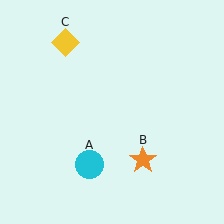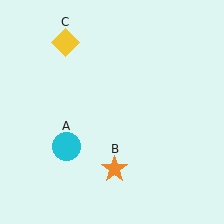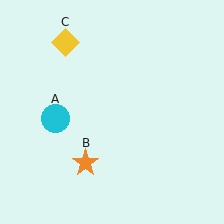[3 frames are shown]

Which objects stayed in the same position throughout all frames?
Yellow diamond (object C) remained stationary.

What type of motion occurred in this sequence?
The cyan circle (object A), orange star (object B) rotated clockwise around the center of the scene.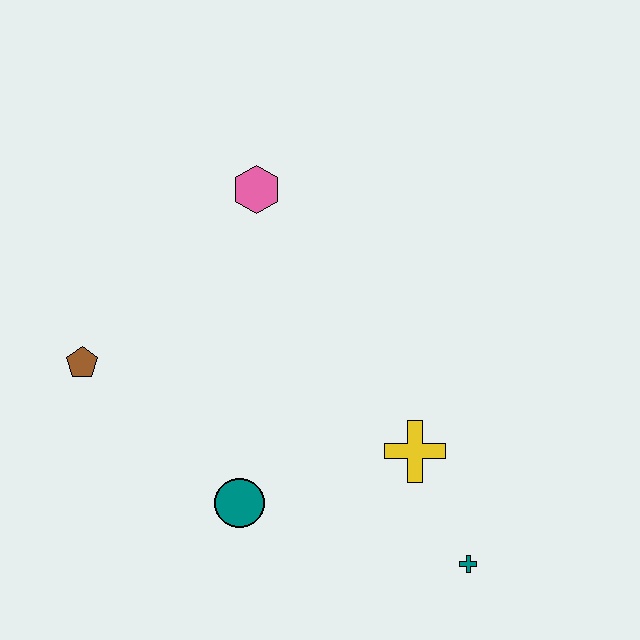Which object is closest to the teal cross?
The yellow cross is closest to the teal cross.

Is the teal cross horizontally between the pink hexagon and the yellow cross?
No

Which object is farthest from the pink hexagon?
The teal cross is farthest from the pink hexagon.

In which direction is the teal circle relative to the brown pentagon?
The teal circle is to the right of the brown pentagon.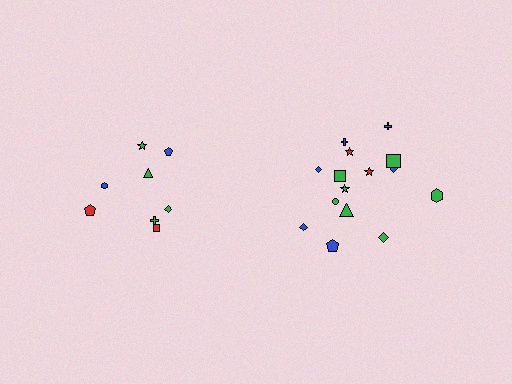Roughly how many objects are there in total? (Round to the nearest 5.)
Roughly 25 objects in total.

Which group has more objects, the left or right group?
The right group.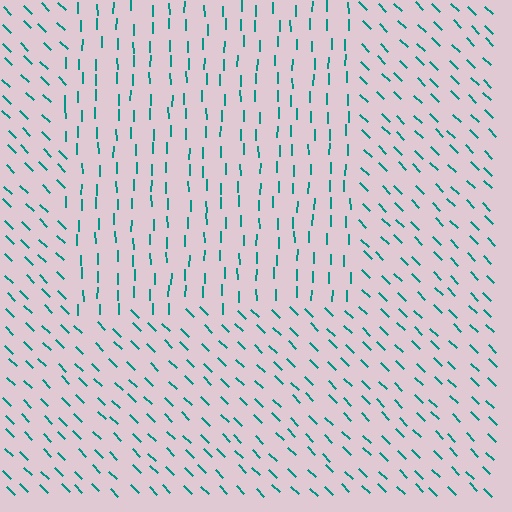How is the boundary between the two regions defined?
The boundary is defined purely by a change in line orientation (approximately 45 degrees difference). All lines are the same color and thickness.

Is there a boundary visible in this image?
Yes, there is a texture boundary formed by a change in line orientation.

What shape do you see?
I see a rectangle.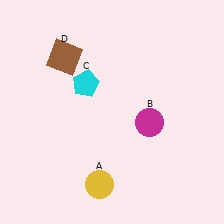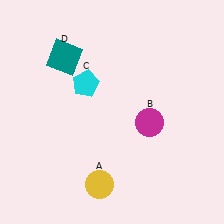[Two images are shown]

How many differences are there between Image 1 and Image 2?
There is 1 difference between the two images.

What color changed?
The square (D) changed from brown in Image 1 to teal in Image 2.